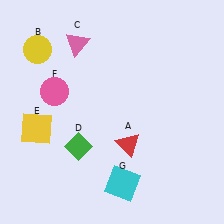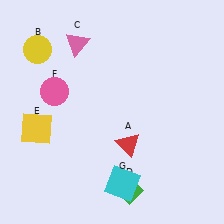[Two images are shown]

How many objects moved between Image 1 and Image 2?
1 object moved between the two images.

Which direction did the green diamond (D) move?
The green diamond (D) moved right.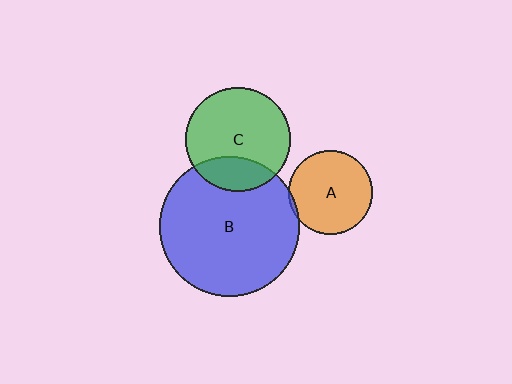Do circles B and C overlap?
Yes.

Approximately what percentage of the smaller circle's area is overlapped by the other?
Approximately 25%.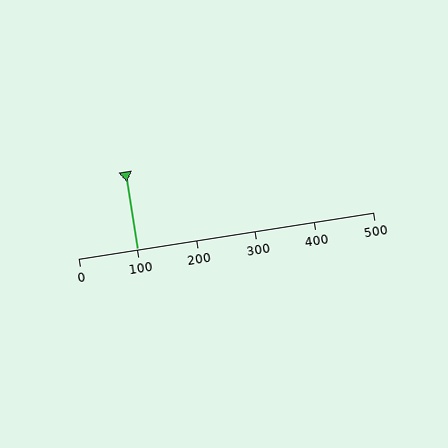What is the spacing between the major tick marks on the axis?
The major ticks are spaced 100 apart.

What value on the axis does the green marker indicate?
The marker indicates approximately 100.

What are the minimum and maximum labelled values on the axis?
The axis runs from 0 to 500.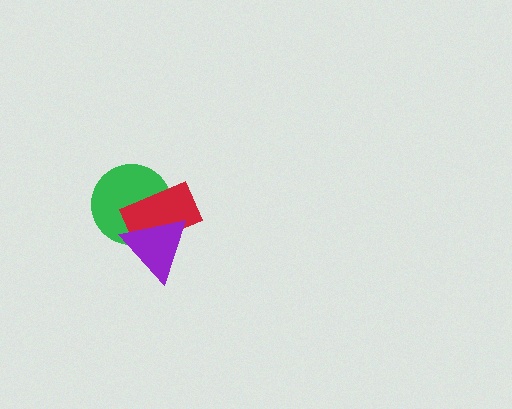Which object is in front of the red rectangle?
The purple triangle is in front of the red rectangle.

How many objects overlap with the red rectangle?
2 objects overlap with the red rectangle.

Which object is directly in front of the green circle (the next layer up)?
The red rectangle is directly in front of the green circle.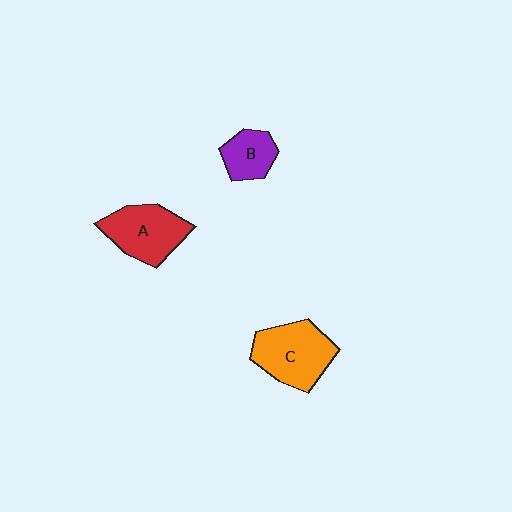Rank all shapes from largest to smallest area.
From largest to smallest: C (orange), A (red), B (purple).